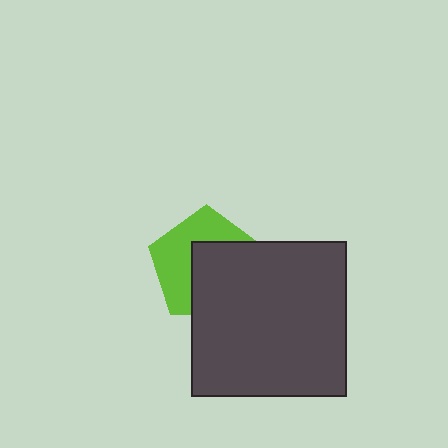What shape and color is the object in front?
The object in front is a dark gray square.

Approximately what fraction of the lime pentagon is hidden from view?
Roughly 51% of the lime pentagon is hidden behind the dark gray square.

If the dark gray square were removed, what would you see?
You would see the complete lime pentagon.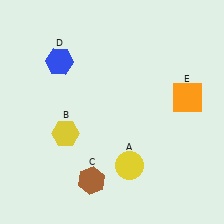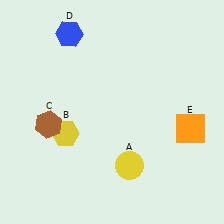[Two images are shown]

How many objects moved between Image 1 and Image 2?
3 objects moved between the two images.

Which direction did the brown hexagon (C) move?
The brown hexagon (C) moved up.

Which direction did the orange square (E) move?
The orange square (E) moved down.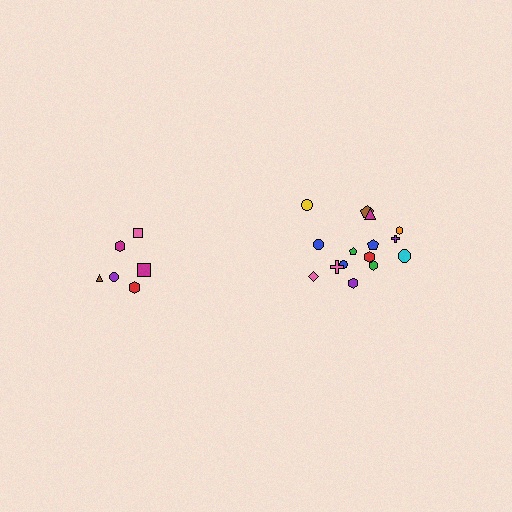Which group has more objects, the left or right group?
The right group.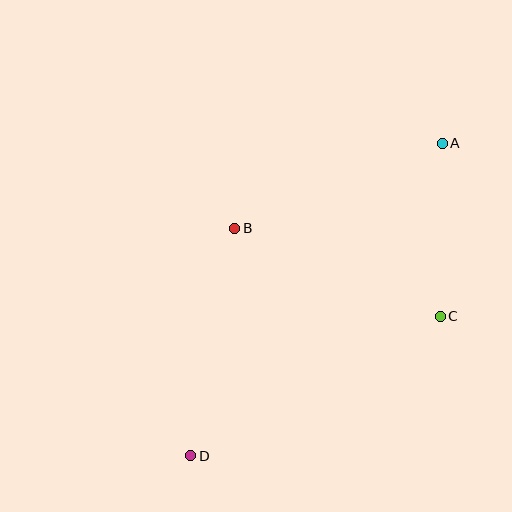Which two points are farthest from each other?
Points A and D are farthest from each other.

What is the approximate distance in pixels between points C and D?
The distance between C and D is approximately 286 pixels.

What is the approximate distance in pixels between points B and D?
The distance between B and D is approximately 232 pixels.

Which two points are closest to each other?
Points A and C are closest to each other.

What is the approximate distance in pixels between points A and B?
The distance between A and B is approximately 224 pixels.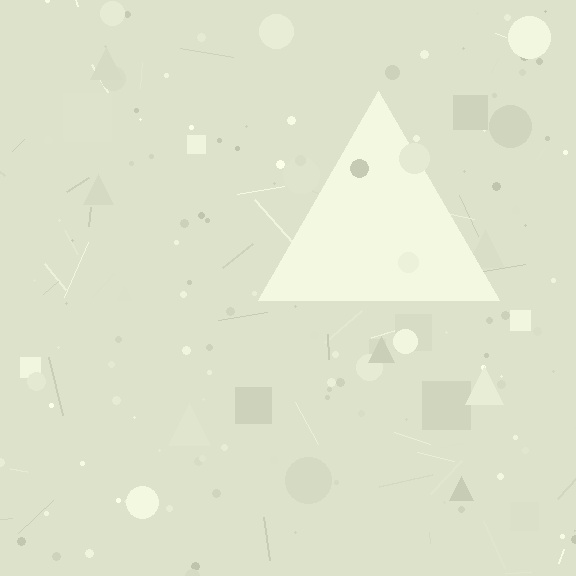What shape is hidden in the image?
A triangle is hidden in the image.